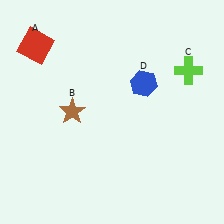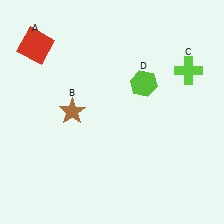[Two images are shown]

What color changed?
The hexagon (D) changed from blue in Image 1 to lime in Image 2.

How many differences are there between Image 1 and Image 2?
There is 1 difference between the two images.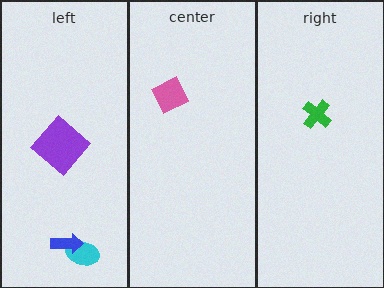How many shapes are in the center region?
1.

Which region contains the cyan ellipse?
The left region.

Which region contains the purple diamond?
The left region.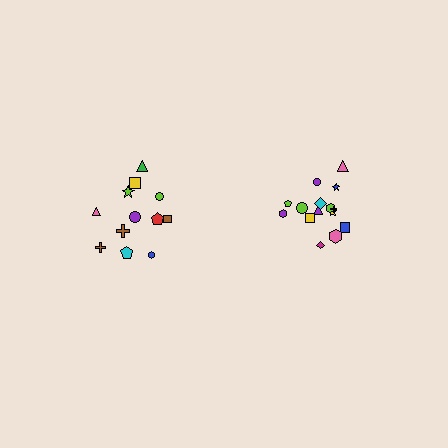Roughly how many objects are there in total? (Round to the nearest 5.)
Roughly 25 objects in total.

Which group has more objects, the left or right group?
The right group.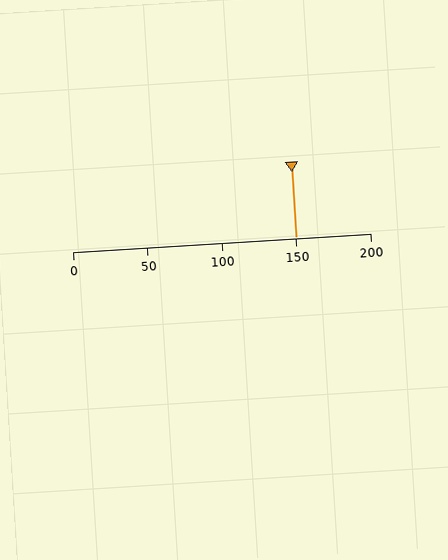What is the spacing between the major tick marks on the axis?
The major ticks are spaced 50 apart.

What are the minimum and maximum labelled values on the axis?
The axis runs from 0 to 200.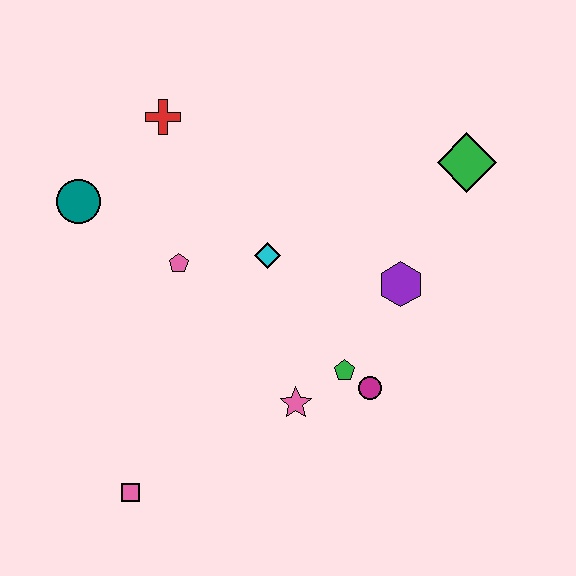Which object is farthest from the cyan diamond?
The pink square is farthest from the cyan diamond.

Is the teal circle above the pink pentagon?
Yes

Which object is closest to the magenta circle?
The green pentagon is closest to the magenta circle.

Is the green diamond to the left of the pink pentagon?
No